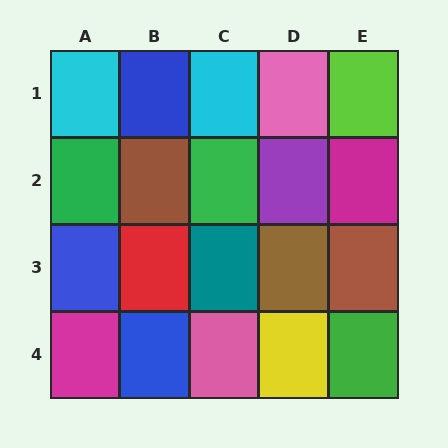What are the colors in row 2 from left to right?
Green, brown, green, purple, magenta.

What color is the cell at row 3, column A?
Blue.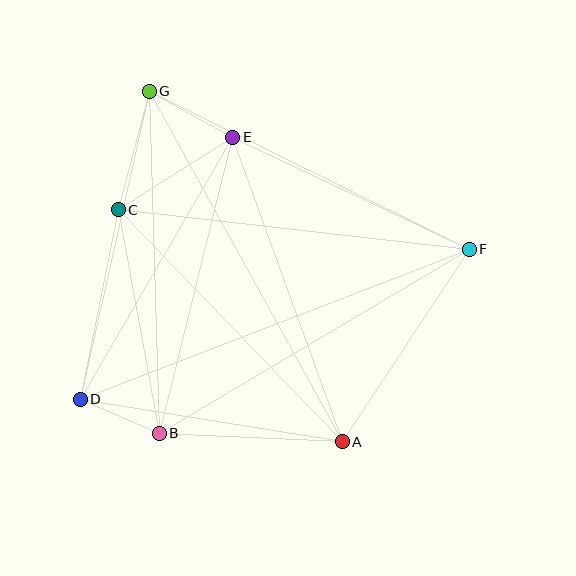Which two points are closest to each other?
Points B and D are closest to each other.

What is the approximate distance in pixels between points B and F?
The distance between B and F is approximately 360 pixels.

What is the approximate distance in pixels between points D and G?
The distance between D and G is approximately 316 pixels.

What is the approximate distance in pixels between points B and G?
The distance between B and G is approximately 342 pixels.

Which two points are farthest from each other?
Points D and F are farthest from each other.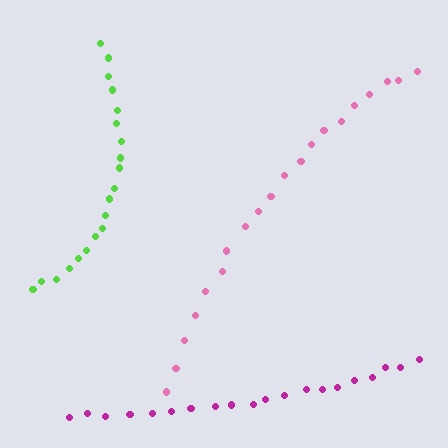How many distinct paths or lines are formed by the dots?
There are 3 distinct paths.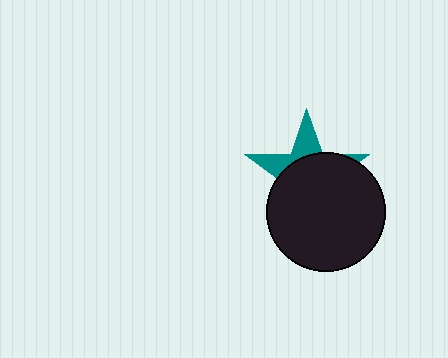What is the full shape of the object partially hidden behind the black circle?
The partially hidden object is a teal star.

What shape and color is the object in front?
The object in front is a black circle.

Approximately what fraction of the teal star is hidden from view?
Roughly 69% of the teal star is hidden behind the black circle.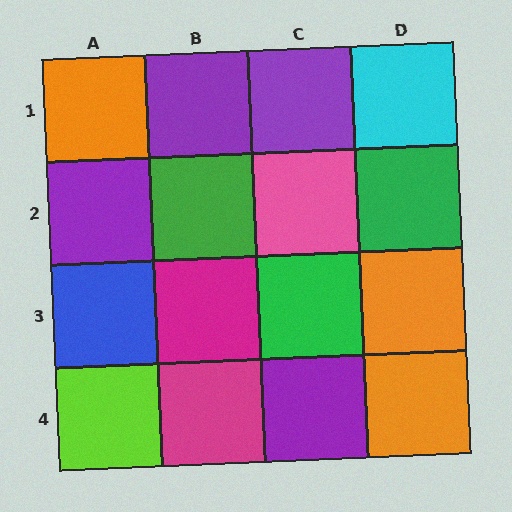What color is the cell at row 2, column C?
Pink.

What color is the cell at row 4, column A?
Lime.